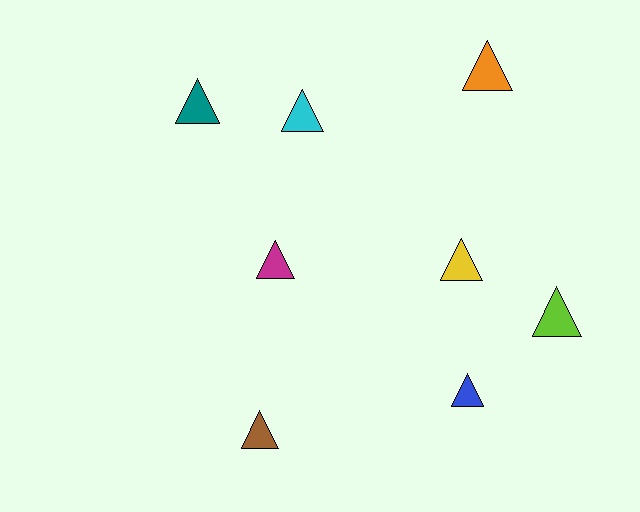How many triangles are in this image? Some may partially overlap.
There are 8 triangles.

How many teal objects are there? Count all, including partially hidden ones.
There is 1 teal object.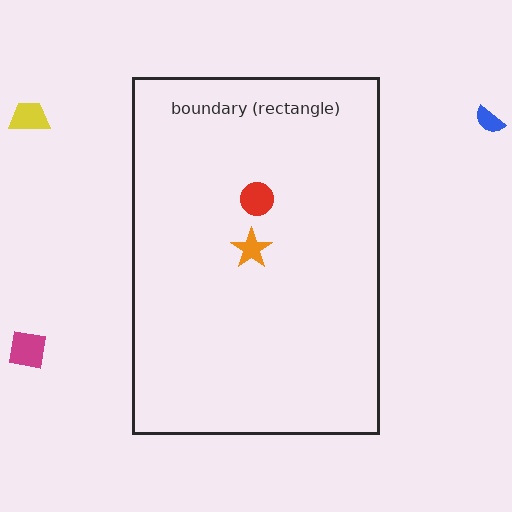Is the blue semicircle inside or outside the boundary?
Outside.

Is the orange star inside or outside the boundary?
Inside.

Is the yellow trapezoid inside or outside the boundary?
Outside.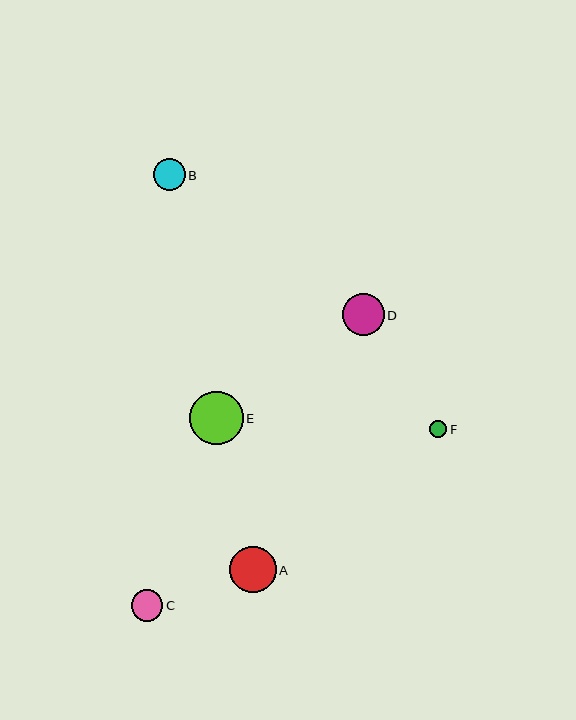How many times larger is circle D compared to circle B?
Circle D is approximately 1.3 times the size of circle B.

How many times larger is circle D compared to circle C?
Circle D is approximately 1.3 times the size of circle C.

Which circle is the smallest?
Circle F is the smallest with a size of approximately 17 pixels.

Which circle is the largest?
Circle E is the largest with a size of approximately 54 pixels.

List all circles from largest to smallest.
From largest to smallest: E, A, D, B, C, F.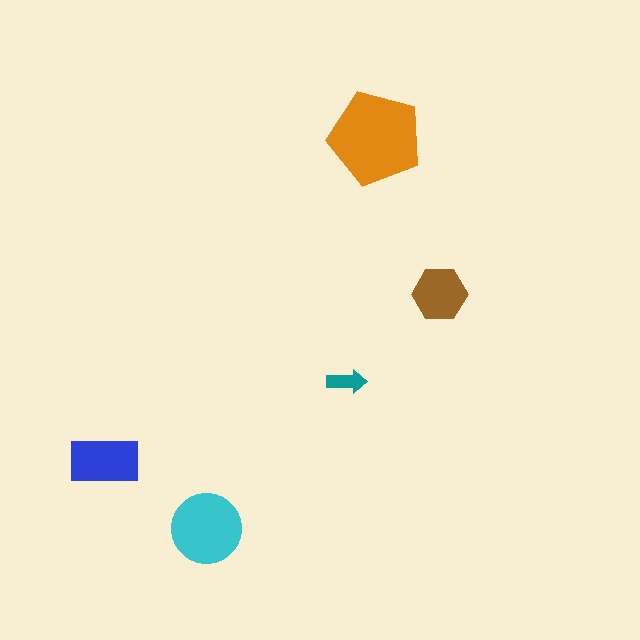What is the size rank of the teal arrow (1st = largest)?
5th.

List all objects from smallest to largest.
The teal arrow, the brown hexagon, the blue rectangle, the cyan circle, the orange pentagon.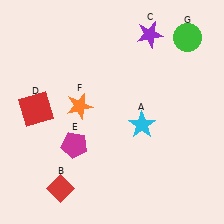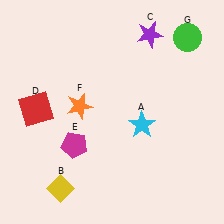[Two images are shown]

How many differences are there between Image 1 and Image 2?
There is 1 difference between the two images.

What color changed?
The diamond (B) changed from red in Image 1 to yellow in Image 2.